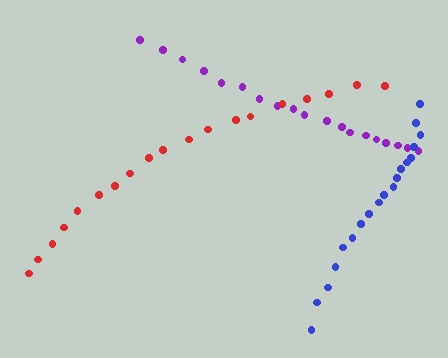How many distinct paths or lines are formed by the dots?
There are 3 distinct paths.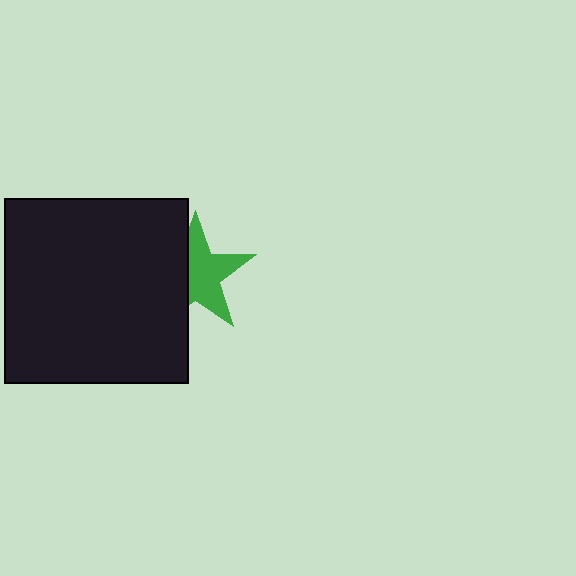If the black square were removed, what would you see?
You would see the complete green star.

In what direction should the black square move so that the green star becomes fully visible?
The black square should move left. That is the shortest direction to clear the overlap and leave the green star fully visible.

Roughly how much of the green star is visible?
About half of it is visible (roughly 60%).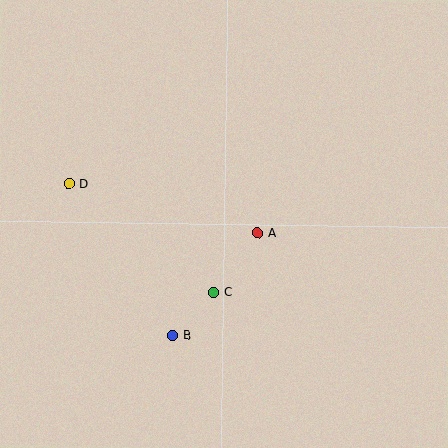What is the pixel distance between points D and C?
The distance between D and C is 181 pixels.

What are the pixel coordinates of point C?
Point C is at (214, 292).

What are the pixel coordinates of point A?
Point A is at (258, 233).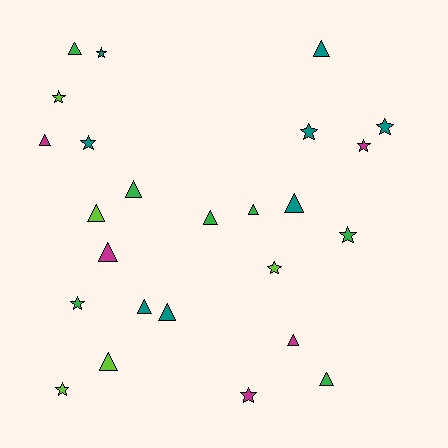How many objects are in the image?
There are 25 objects.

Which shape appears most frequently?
Triangle, with 14 objects.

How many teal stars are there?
There are 4 teal stars.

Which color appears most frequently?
Teal, with 8 objects.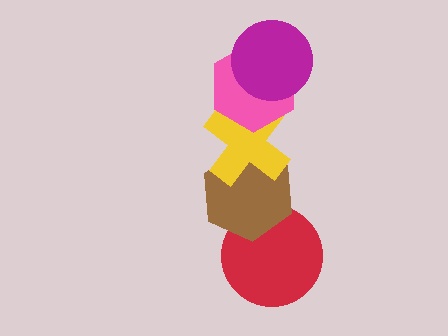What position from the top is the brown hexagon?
The brown hexagon is 4th from the top.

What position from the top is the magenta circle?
The magenta circle is 1st from the top.